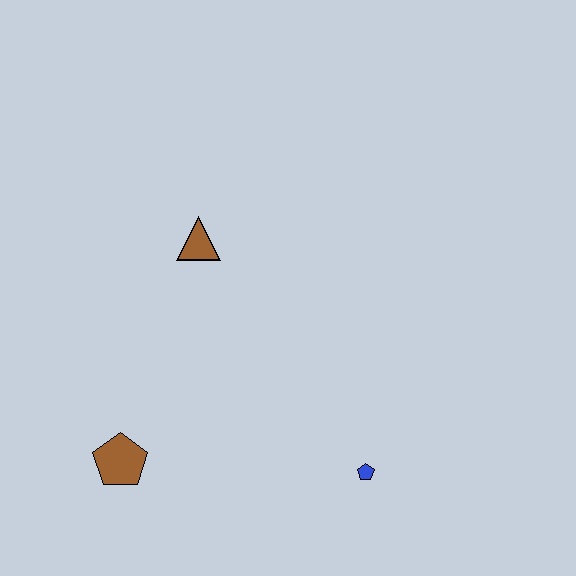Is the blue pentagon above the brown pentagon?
No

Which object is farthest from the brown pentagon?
The blue pentagon is farthest from the brown pentagon.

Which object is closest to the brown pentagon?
The brown triangle is closest to the brown pentagon.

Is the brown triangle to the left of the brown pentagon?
No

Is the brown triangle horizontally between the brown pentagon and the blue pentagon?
Yes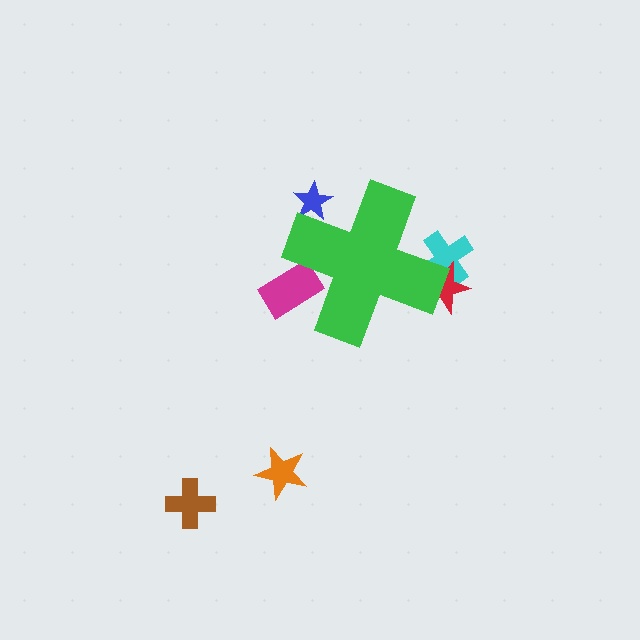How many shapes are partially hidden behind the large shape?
4 shapes are partially hidden.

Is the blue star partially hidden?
Yes, the blue star is partially hidden behind the green cross.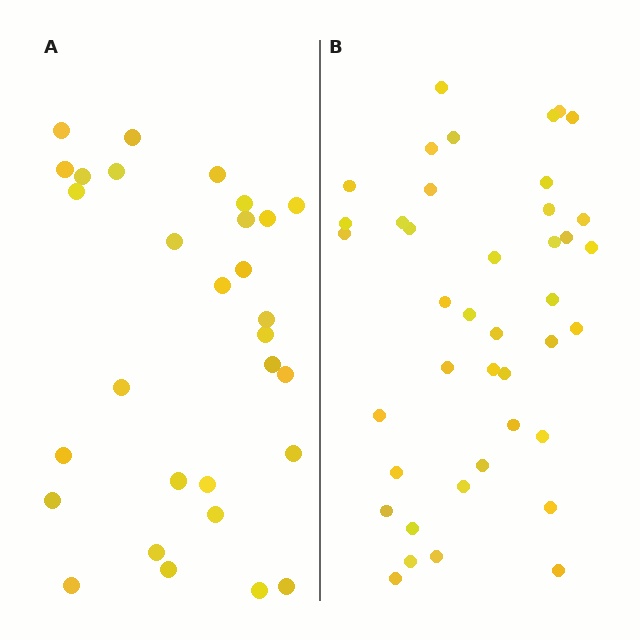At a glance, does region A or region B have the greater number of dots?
Region B (the right region) has more dots.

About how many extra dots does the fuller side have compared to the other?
Region B has roughly 12 or so more dots than region A.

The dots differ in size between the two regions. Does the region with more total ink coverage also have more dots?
No. Region A has more total ink coverage because its dots are larger, but region B actually contains more individual dots. Total area can be misleading — the number of items is what matters here.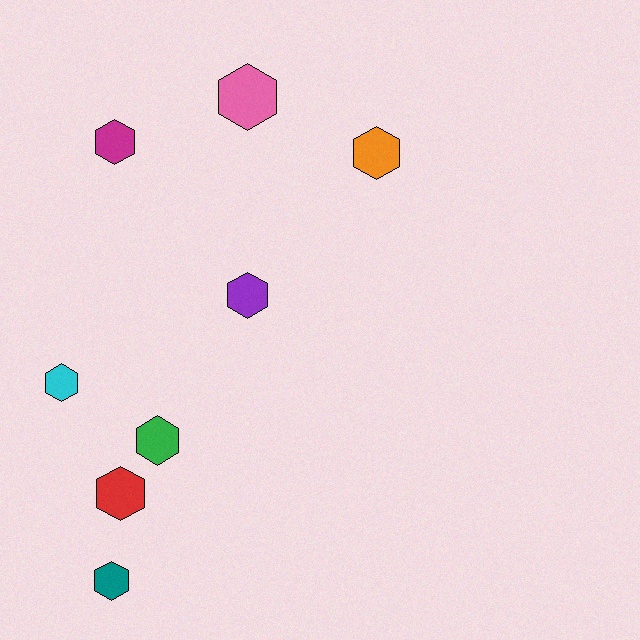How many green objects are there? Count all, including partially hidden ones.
There is 1 green object.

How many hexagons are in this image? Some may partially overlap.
There are 8 hexagons.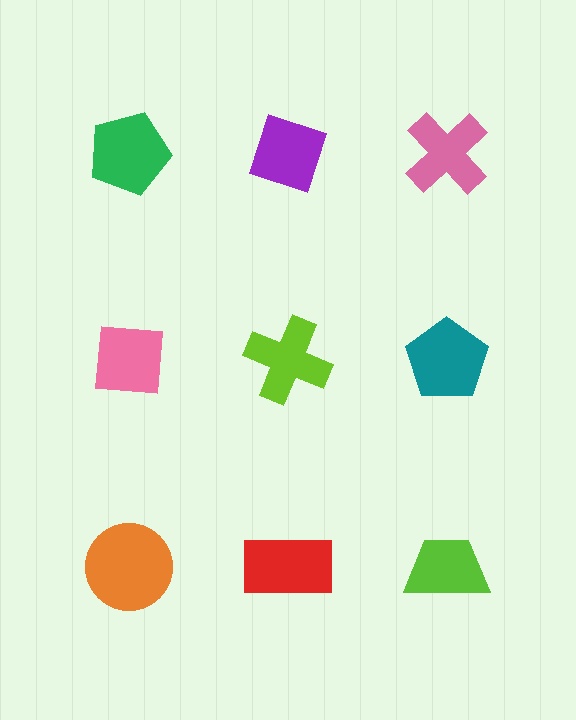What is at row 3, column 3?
A lime trapezoid.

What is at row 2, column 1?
A pink square.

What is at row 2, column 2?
A lime cross.